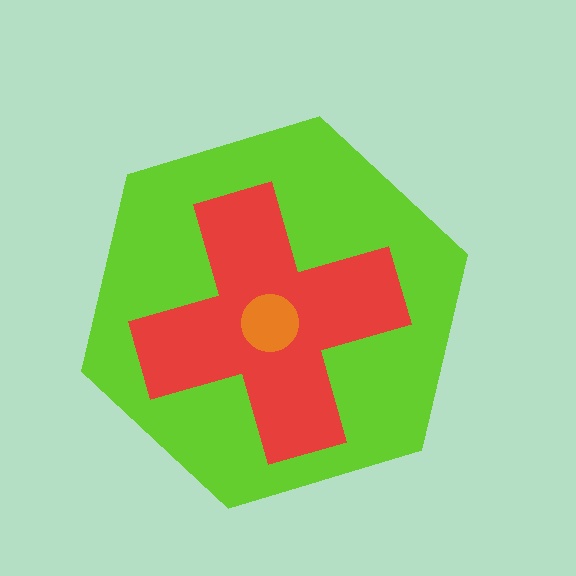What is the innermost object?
The orange circle.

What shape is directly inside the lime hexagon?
The red cross.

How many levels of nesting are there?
3.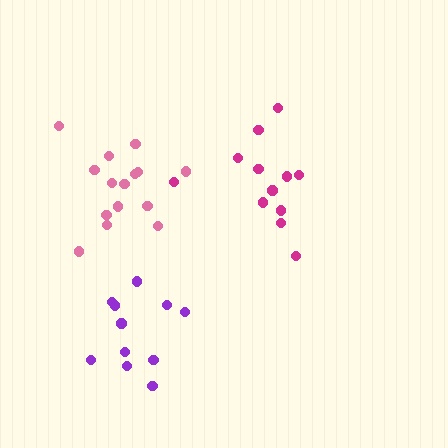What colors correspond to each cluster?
The clusters are colored: magenta, pink, purple.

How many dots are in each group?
Group 1: 12 dots, Group 2: 15 dots, Group 3: 11 dots (38 total).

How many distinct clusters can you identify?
There are 3 distinct clusters.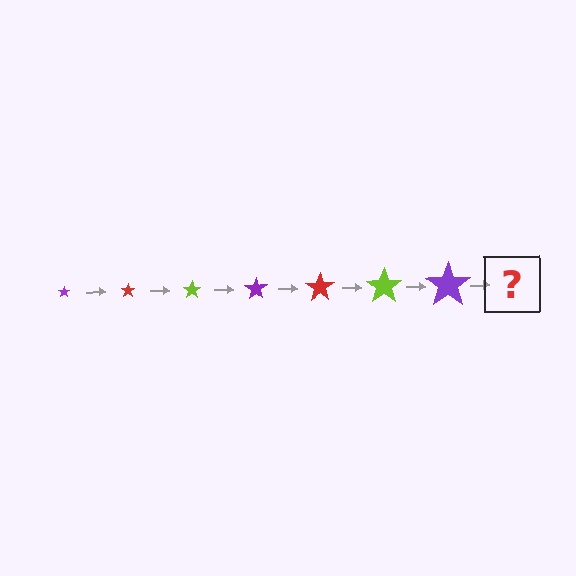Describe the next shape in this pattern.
It should be a red star, larger than the previous one.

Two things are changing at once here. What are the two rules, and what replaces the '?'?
The two rules are that the star grows larger each step and the color cycles through purple, red, and lime. The '?' should be a red star, larger than the previous one.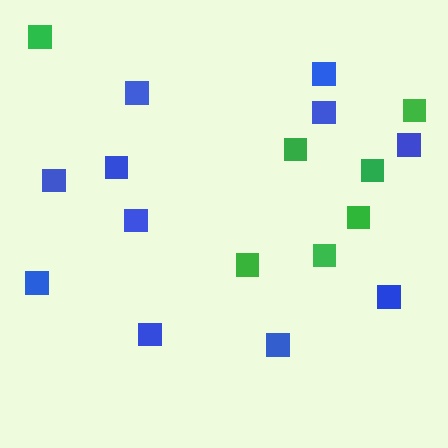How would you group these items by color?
There are 2 groups: one group of green squares (7) and one group of blue squares (11).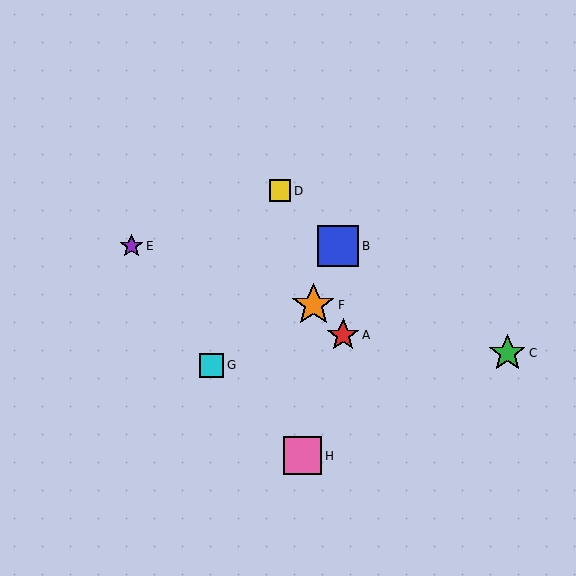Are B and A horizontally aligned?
No, B is at y≈246 and A is at y≈335.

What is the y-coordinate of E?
Object E is at y≈246.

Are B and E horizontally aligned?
Yes, both are at y≈246.